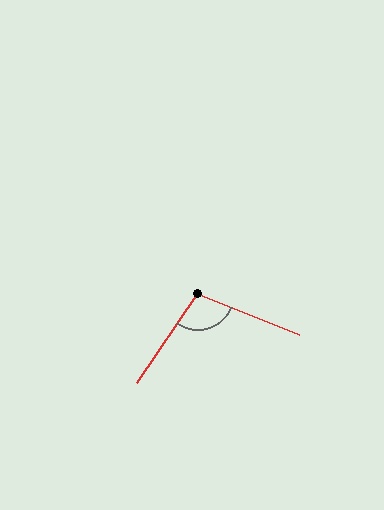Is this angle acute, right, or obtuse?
It is obtuse.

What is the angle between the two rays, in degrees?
Approximately 102 degrees.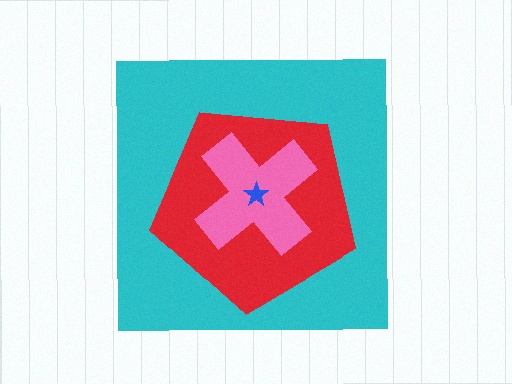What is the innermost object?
The blue star.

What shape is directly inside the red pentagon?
The pink cross.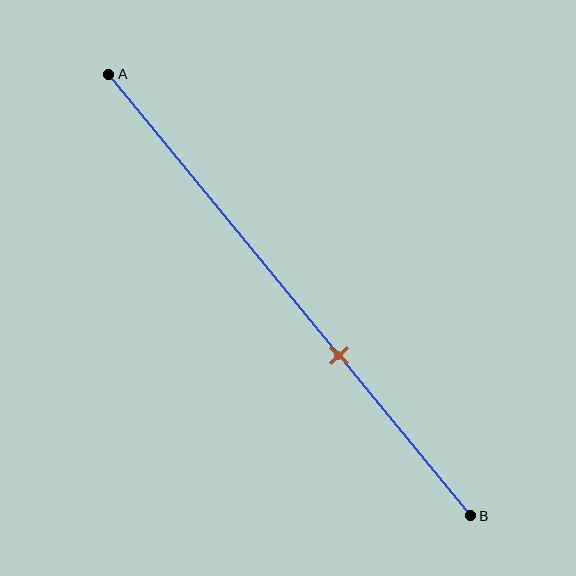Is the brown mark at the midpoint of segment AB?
No, the mark is at about 65% from A, not at the 50% midpoint.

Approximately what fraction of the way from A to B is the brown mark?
The brown mark is approximately 65% of the way from A to B.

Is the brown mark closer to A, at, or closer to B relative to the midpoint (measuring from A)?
The brown mark is closer to point B than the midpoint of segment AB.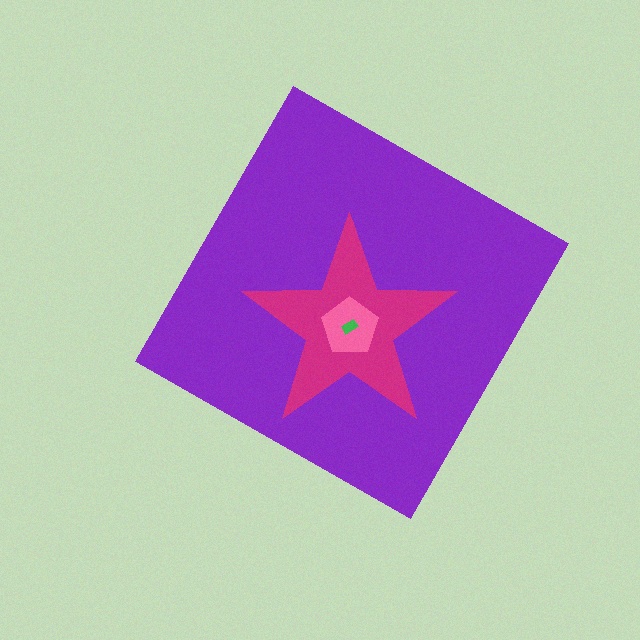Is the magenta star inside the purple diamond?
Yes.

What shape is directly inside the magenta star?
The pink pentagon.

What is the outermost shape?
The purple diamond.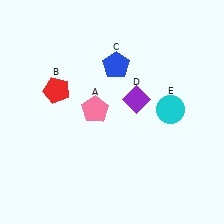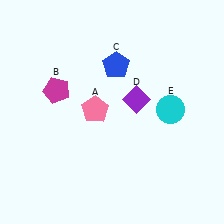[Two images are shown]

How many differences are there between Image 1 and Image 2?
There is 1 difference between the two images.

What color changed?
The pentagon (B) changed from red in Image 1 to magenta in Image 2.